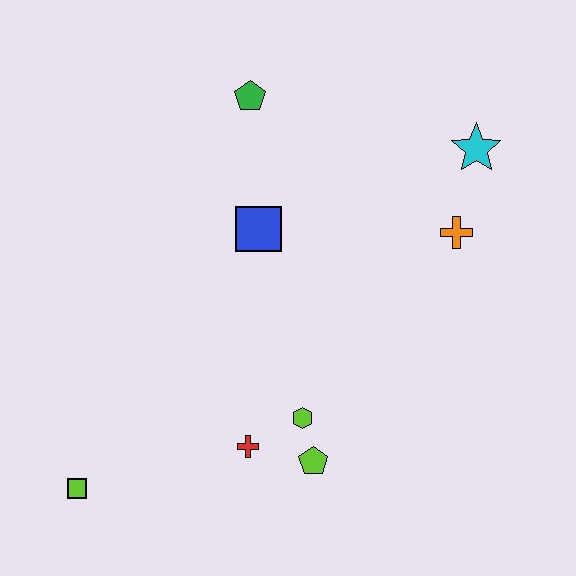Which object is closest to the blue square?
The green pentagon is closest to the blue square.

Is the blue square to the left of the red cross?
No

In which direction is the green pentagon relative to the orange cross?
The green pentagon is to the left of the orange cross.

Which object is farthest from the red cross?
The cyan star is farthest from the red cross.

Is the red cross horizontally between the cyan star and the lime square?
Yes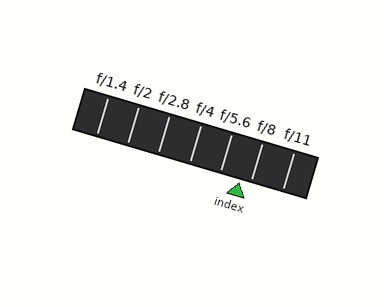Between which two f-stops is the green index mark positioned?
The index mark is between f/5.6 and f/8.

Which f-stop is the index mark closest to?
The index mark is closest to f/8.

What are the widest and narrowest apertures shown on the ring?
The widest aperture shown is f/1.4 and the narrowest is f/11.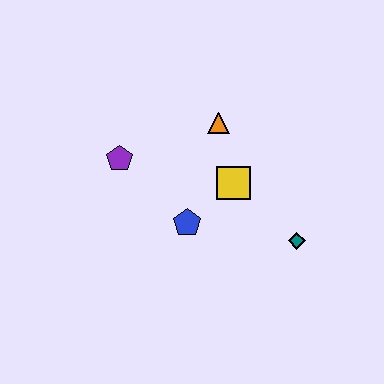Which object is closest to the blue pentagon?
The yellow square is closest to the blue pentagon.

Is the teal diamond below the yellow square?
Yes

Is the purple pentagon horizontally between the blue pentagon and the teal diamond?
No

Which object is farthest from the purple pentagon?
The teal diamond is farthest from the purple pentagon.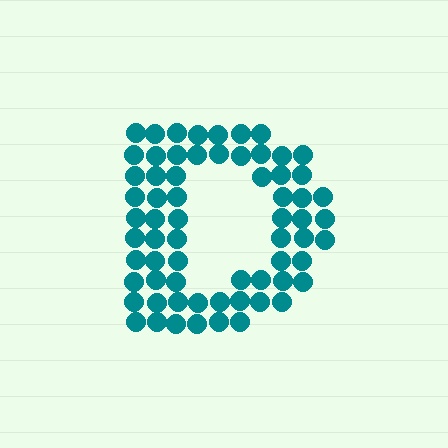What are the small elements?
The small elements are circles.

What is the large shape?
The large shape is the letter D.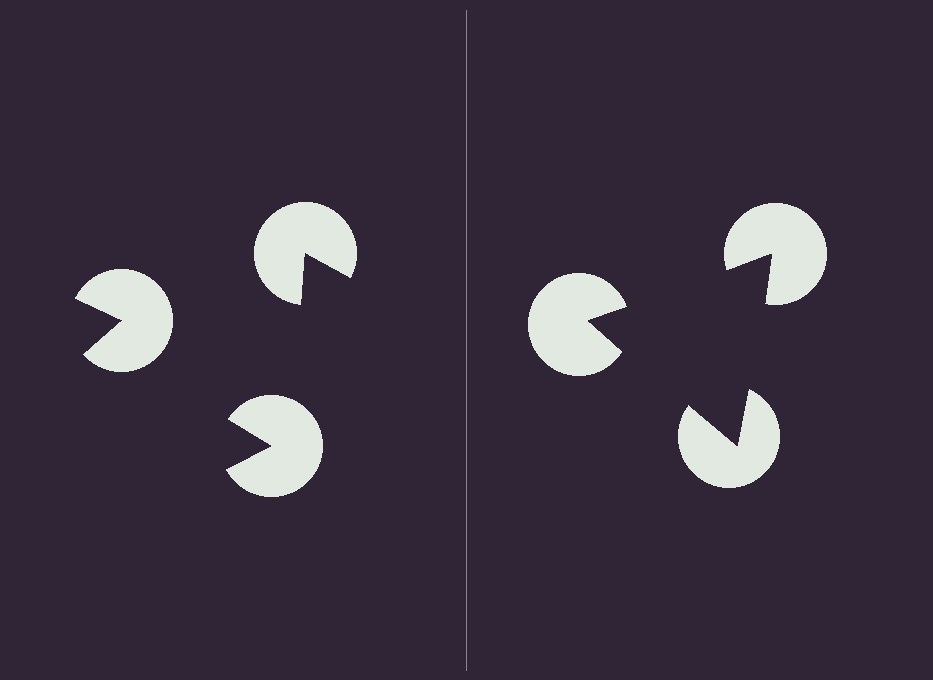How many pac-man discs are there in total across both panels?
6 — 3 on each side.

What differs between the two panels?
The pac-man discs are positioned identically on both sides; only the wedge orientations differ. On the right they align to a triangle; on the left they are misaligned.